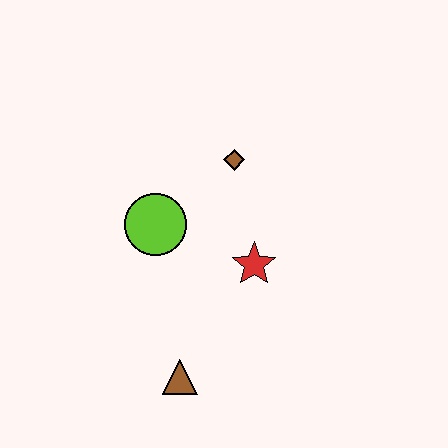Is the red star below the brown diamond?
Yes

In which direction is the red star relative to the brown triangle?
The red star is above the brown triangle.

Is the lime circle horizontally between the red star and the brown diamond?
No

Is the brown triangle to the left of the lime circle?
No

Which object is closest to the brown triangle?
The red star is closest to the brown triangle.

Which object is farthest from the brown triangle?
The brown diamond is farthest from the brown triangle.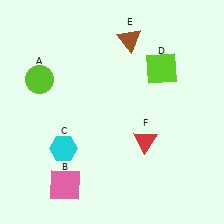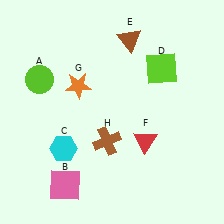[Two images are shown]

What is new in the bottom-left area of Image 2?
A brown cross (H) was added in the bottom-left area of Image 2.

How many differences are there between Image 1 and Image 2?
There are 2 differences between the two images.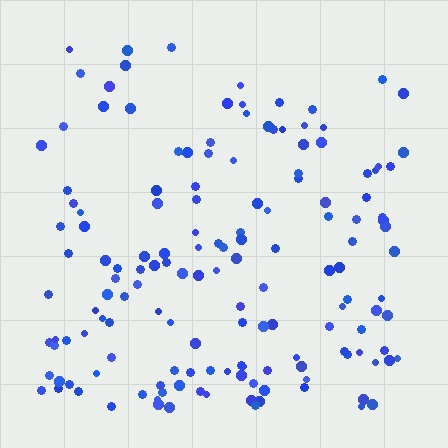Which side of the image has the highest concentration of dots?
The bottom.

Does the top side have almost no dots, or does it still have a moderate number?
Still a moderate number, just noticeably fewer than the bottom.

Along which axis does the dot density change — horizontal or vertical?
Vertical.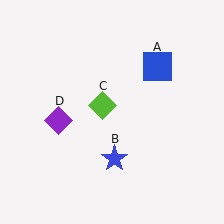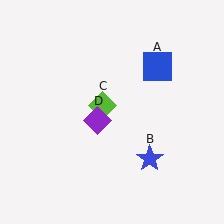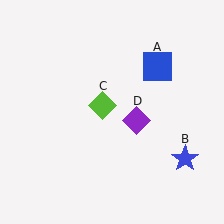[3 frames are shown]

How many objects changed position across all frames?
2 objects changed position: blue star (object B), purple diamond (object D).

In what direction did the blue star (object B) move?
The blue star (object B) moved right.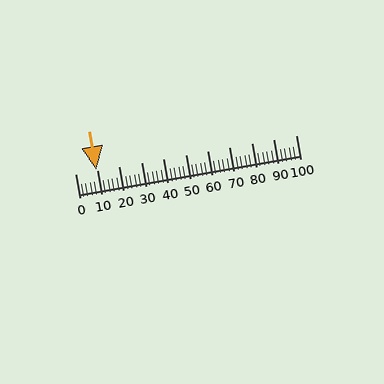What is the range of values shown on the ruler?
The ruler shows values from 0 to 100.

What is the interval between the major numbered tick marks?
The major tick marks are spaced 10 units apart.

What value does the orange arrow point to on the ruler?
The orange arrow points to approximately 10.